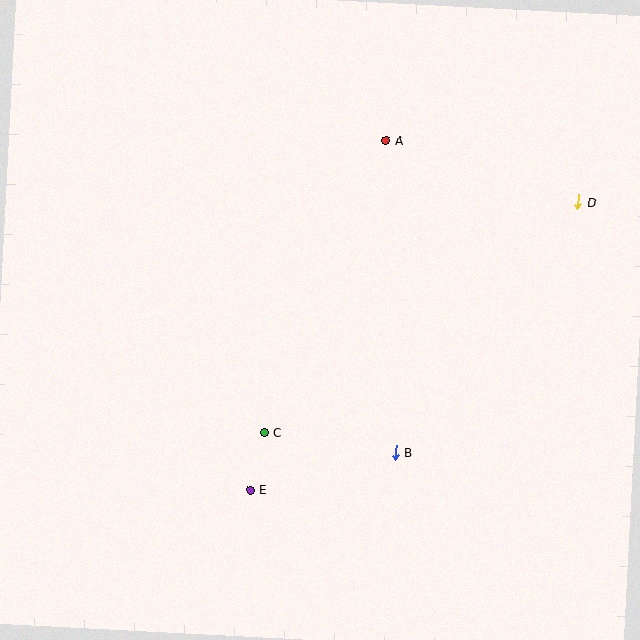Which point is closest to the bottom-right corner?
Point B is closest to the bottom-right corner.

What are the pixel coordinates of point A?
Point A is at (386, 140).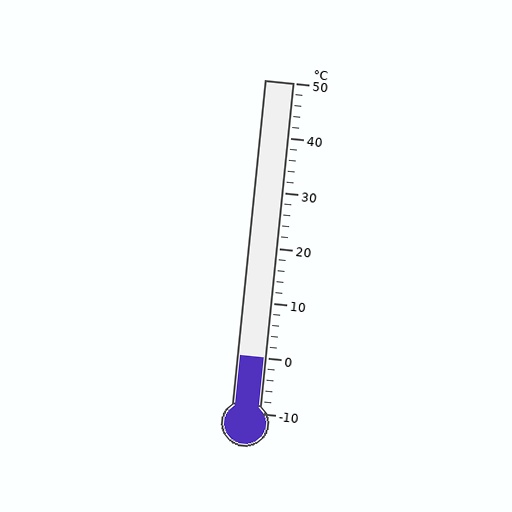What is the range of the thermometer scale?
The thermometer scale ranges from -10°C to 50°C.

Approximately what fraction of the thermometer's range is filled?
The thermometer is filled to approximately 15% of its range.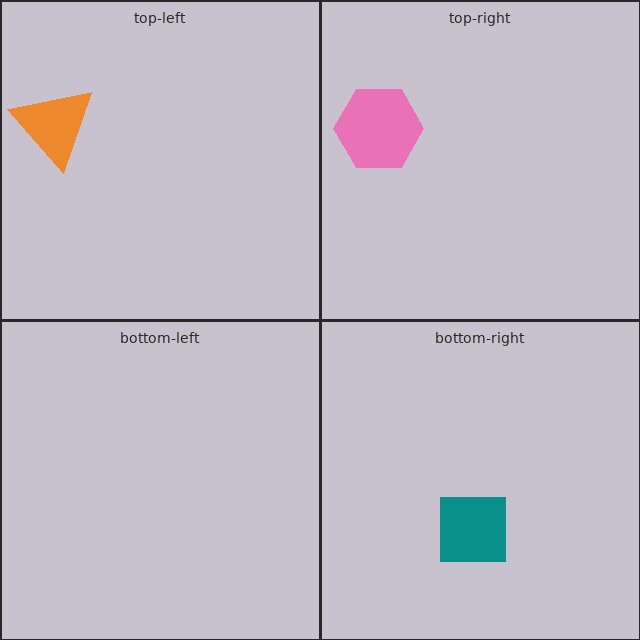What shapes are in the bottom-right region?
The teal square.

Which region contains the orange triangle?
The top-left region.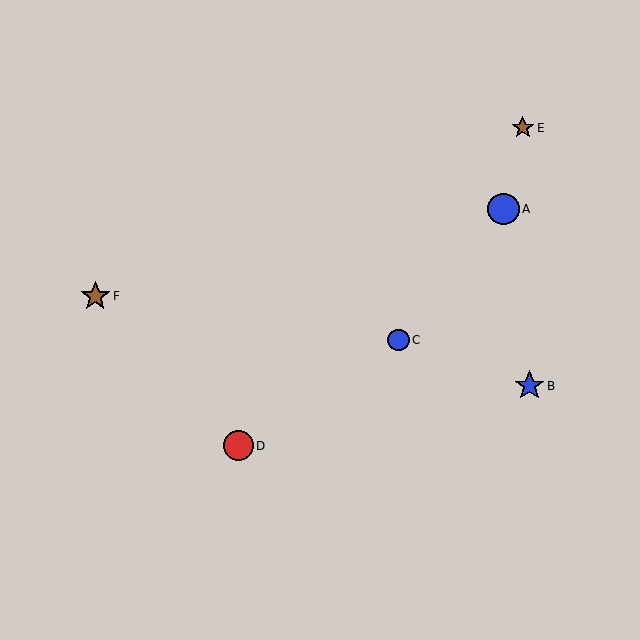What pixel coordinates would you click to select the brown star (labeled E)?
Click at (523, 128) to select the brown star E.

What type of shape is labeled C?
Shape C is a blue circle.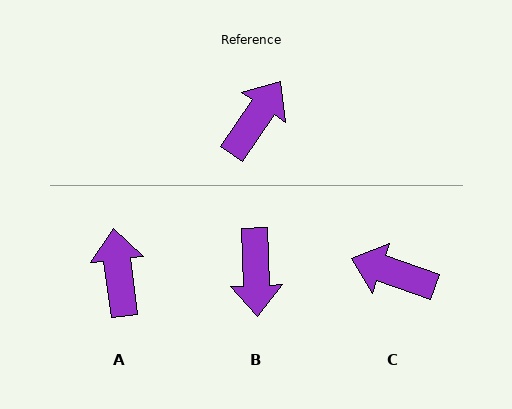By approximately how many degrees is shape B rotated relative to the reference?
Approximately 144 degrees clockwise.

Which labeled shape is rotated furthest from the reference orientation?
B, about 144 degrees away.